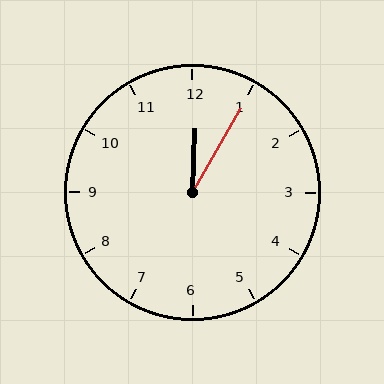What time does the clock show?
12:05.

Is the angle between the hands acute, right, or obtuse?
It is acute.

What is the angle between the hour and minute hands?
Approximately 28 degrees.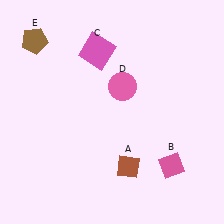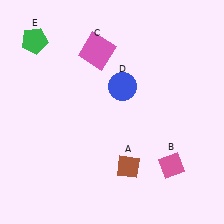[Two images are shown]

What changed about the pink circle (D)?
In Image 1, D is pink. In Image 2, it changed to blue.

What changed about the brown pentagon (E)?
In Image 1, E is brown. In Image 2, it changed to green.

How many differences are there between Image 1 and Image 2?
There are 2 differences between the two images.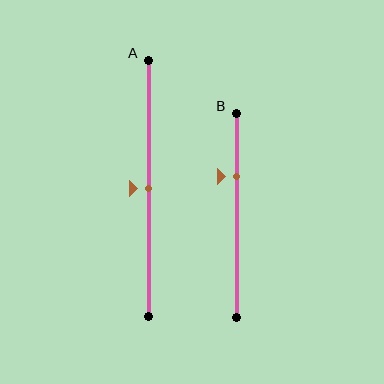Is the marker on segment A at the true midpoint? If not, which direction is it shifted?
Yes, the marker on segment A is at the true midpoint.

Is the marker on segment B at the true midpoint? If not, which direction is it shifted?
No, the marker on segment B is shifted upward by about 19% of the segment length.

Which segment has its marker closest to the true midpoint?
Segment A has its marker closest to the true midpoint.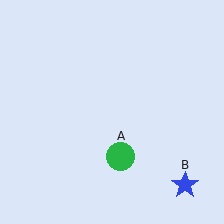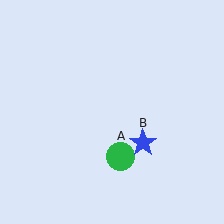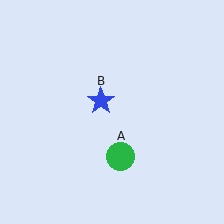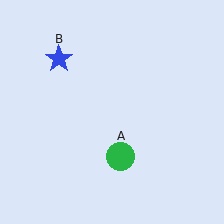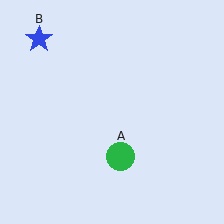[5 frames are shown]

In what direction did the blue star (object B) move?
The blue star (object B) moved up and to the left.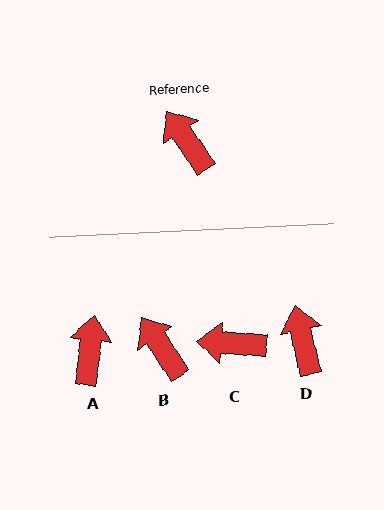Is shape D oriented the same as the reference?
No, it is off by about 21 degrees.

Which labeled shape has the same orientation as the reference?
B.